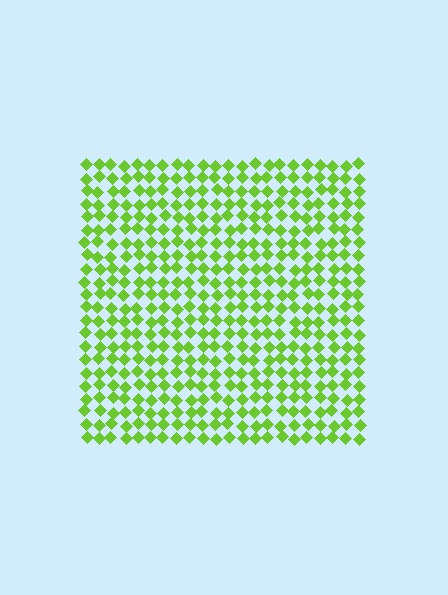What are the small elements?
The small elements are diamonds.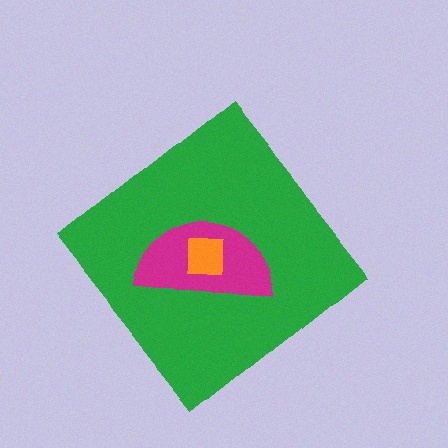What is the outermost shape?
The green diamond.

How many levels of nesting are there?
3.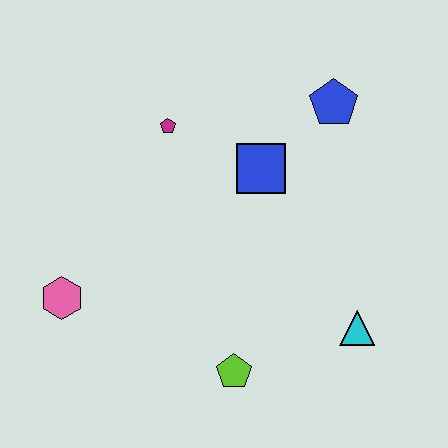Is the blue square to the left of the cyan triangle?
Yes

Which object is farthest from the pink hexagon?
The blue pentagon is farthest from the pink hexagon.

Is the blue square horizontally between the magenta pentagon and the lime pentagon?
No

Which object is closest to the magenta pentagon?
The blue square is closest to the magenta pentagon.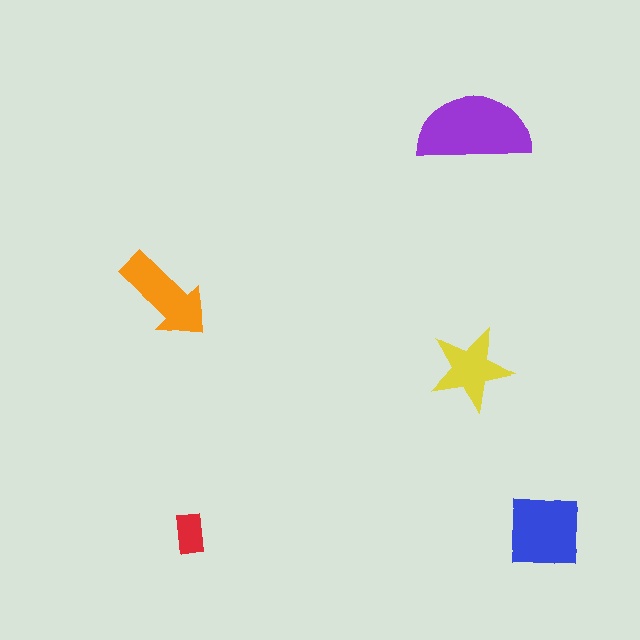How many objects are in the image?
There are 5 objects in the image.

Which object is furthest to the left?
The orange arrow is leftmost.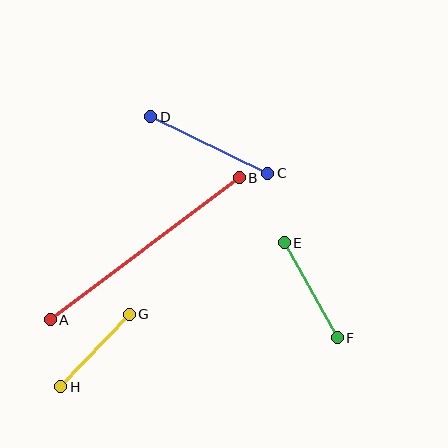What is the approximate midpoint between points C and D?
The midpoint is at approximately (209, 145) pixels.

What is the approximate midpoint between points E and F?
The midpoint is at approximately (311, 290) pixels.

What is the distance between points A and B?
The distance is approximately 237 pixels.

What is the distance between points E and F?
The distance is approximately 108 pixels.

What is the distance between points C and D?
The distance is approximately 130 pixels.